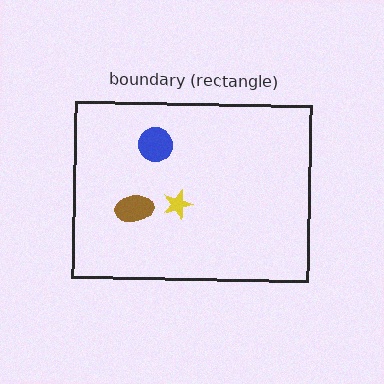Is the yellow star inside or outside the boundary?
Inside.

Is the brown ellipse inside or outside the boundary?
Inside.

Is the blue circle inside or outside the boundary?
Inside.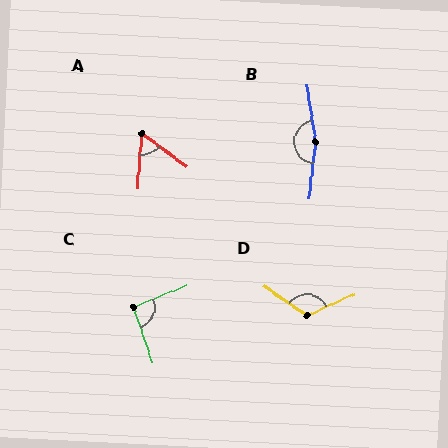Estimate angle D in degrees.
Approximately 121 degrees.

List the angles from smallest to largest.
A (58°), C (93°), D (121°), B (165°).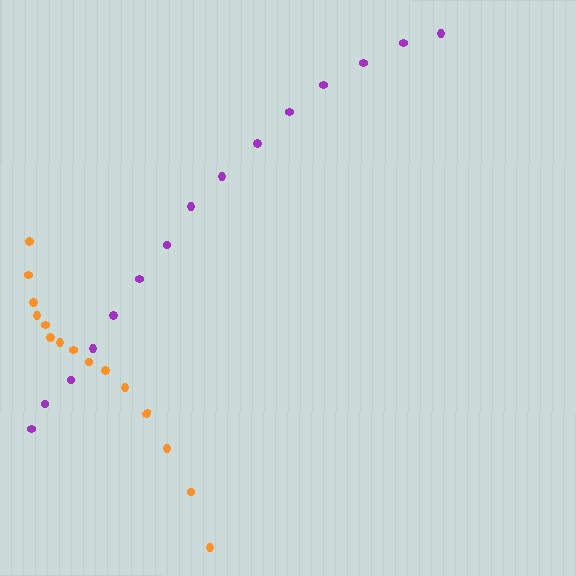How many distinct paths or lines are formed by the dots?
There are 2 distinct paths.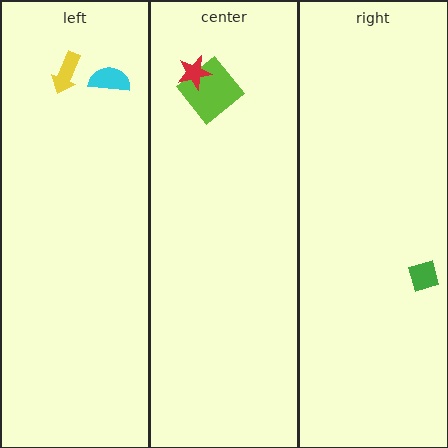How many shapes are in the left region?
2.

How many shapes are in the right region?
1.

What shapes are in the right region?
The green diamond.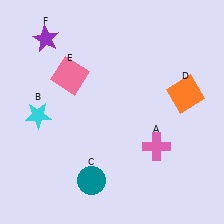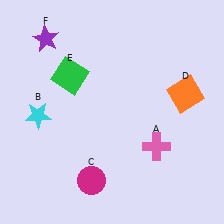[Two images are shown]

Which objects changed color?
C changed from teal to magenta. E changed from pink to green.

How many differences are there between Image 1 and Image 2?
There are 2 differences between the two images.